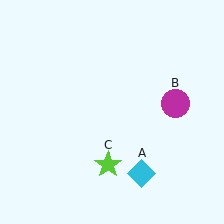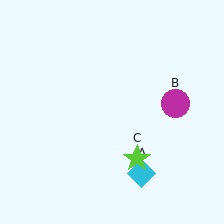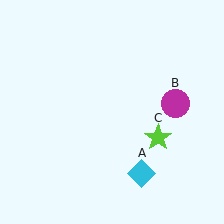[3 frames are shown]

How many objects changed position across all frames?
1 object changed position: lime star (object C).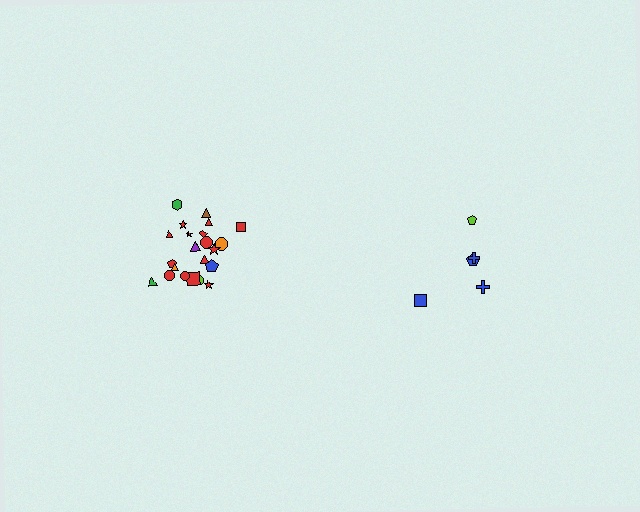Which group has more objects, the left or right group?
The left group.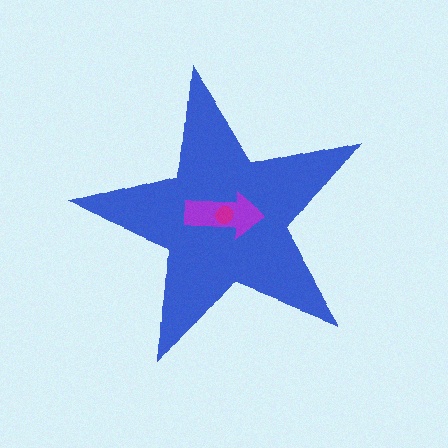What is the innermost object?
The magenta circle.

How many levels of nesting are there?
3.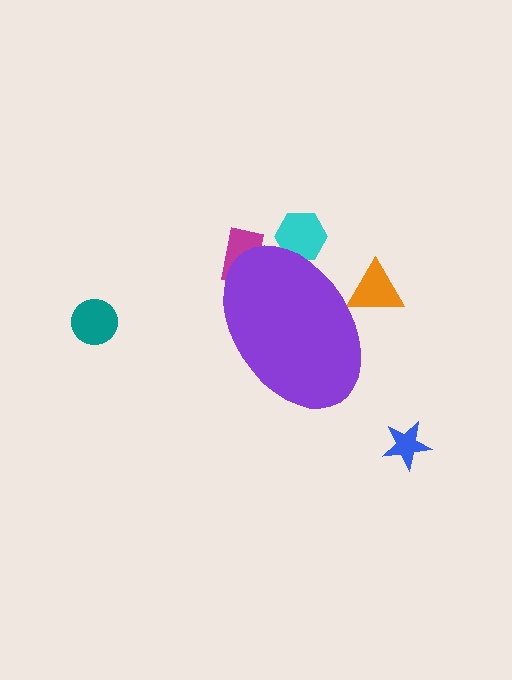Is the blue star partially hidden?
No, the blue star is fully visible.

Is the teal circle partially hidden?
No, the teal circle is fully visible.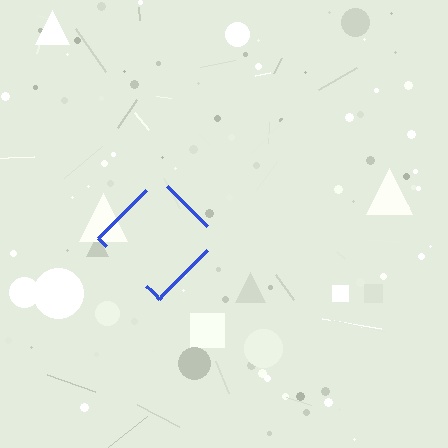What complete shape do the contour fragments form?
The contour fragments form a diamond.